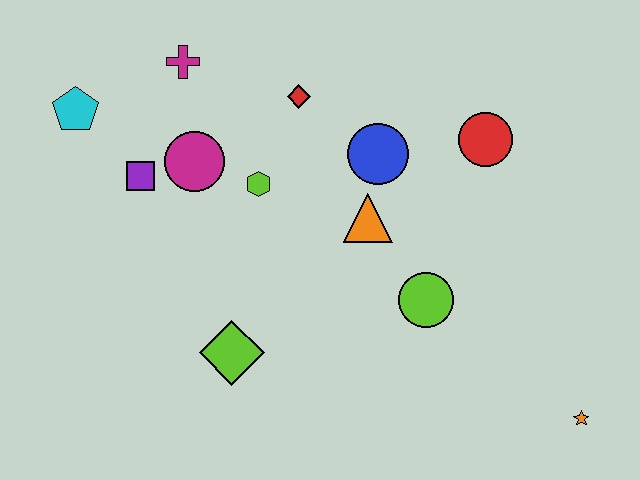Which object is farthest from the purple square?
The orange star is farthest from the purple square.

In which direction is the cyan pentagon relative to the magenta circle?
The cyan pentagon is to the left of the magenta circle.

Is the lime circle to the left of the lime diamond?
No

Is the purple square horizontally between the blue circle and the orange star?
No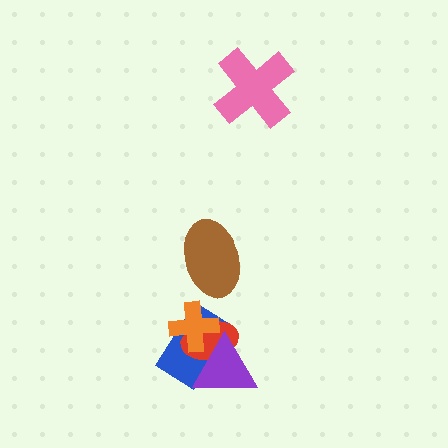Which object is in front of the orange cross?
The purple triangle is in front of the orange cross.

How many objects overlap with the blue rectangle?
3 objects overlap with the blue rectangle.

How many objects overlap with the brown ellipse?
0 objects overlap with the brown ellipse.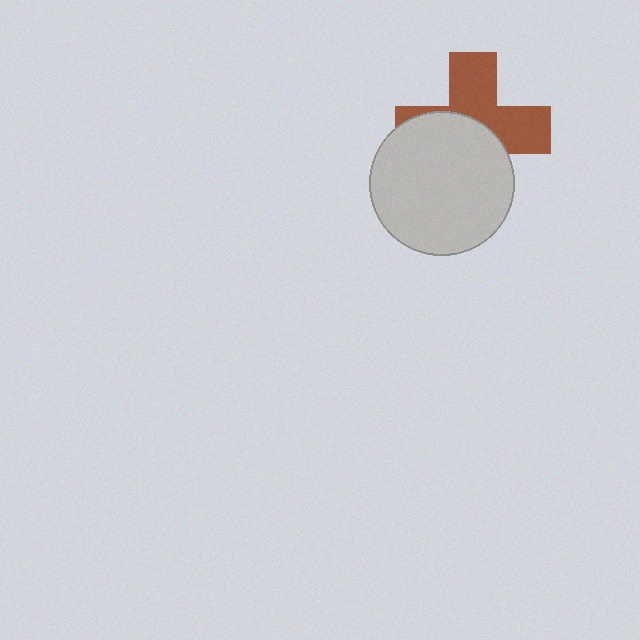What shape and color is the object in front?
The object in front is a light gray circle.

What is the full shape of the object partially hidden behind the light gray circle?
The partially hidden object is a brown cross.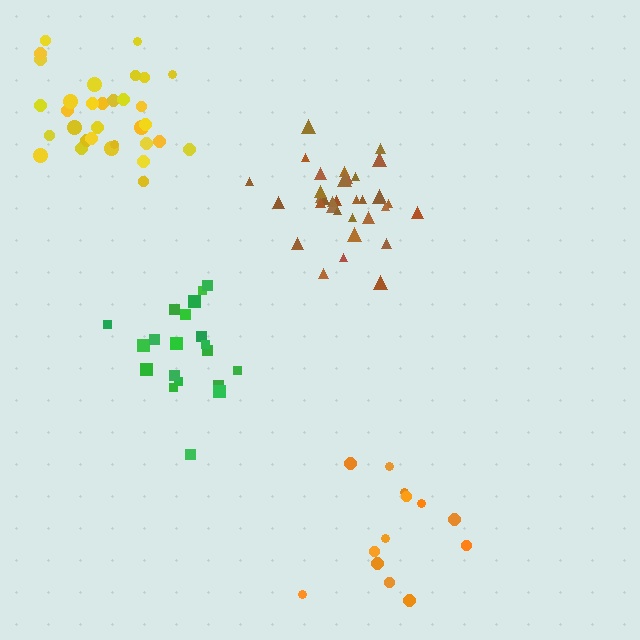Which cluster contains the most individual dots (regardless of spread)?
Brown (34).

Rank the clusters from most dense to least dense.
brown, yellow, green, orange.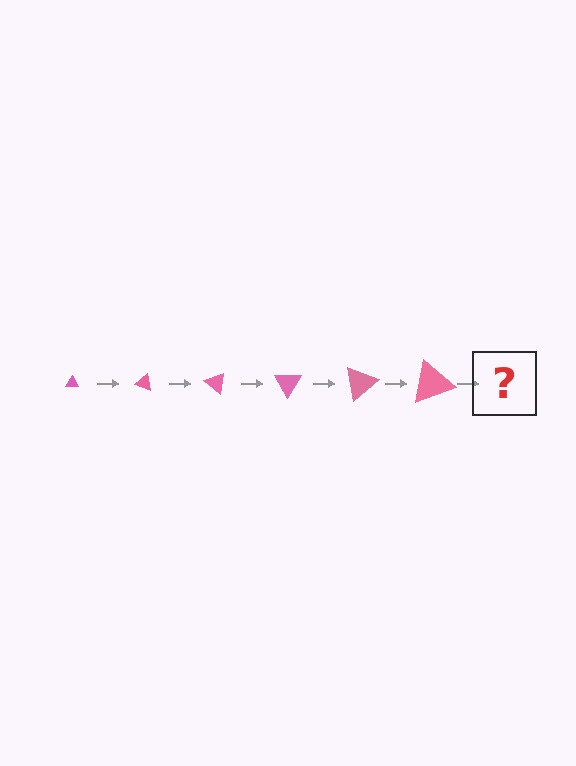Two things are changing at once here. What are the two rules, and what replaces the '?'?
The two rules are that the triangle grows larger each step and it rotates 20 degrees each step. The '?' should be a triangle, larger than the previous one and rotated 120 degrees from the start.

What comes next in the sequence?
The next element should be a triangle, larger than the previous one and rotated 120 degrees from the start.